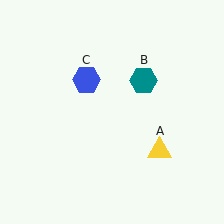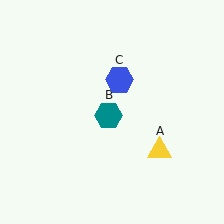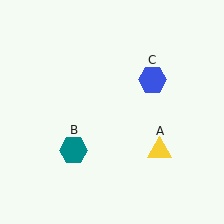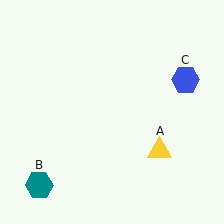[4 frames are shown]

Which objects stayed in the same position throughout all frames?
Yellow triangle (object A) remained stationary.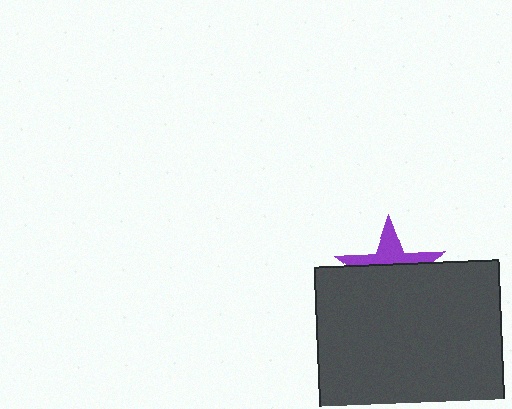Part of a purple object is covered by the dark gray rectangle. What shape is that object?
It is a star.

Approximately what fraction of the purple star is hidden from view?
Roughly 61% of the purple star is hidden behind the dark gray rectangle.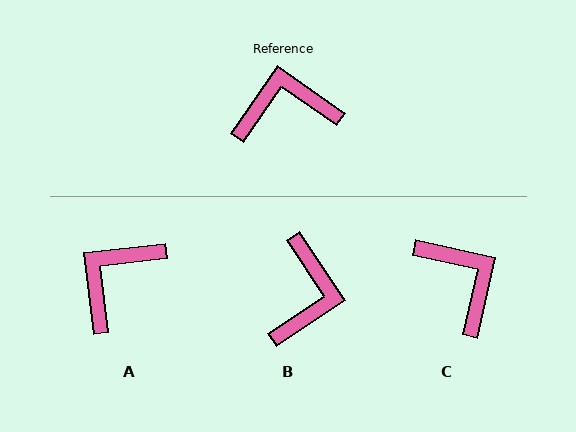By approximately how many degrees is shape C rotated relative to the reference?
Approximately 68 degrees clockwise.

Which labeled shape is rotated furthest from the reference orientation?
B, about 111 degrees away.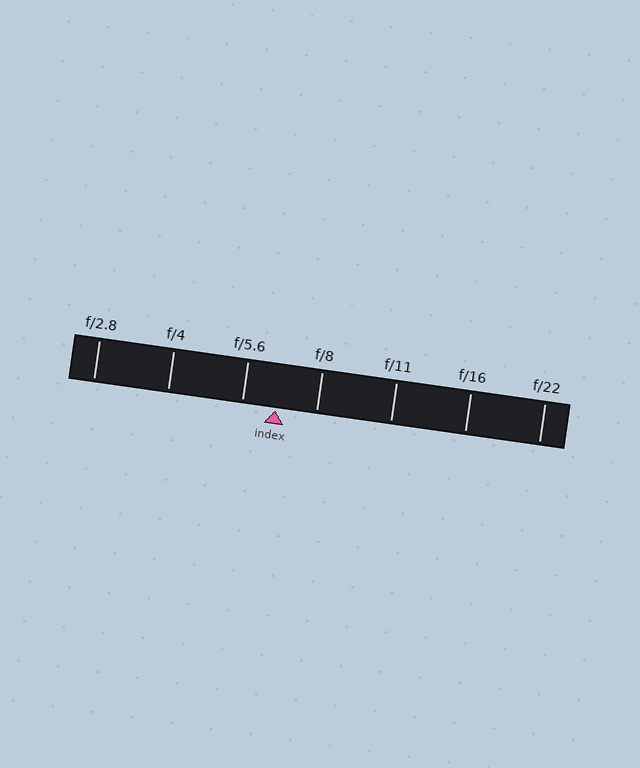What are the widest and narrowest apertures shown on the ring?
The widest aperture shown is f/2.8 and the narrowest is f/22.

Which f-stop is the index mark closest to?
The index mark is closest to f/5.6.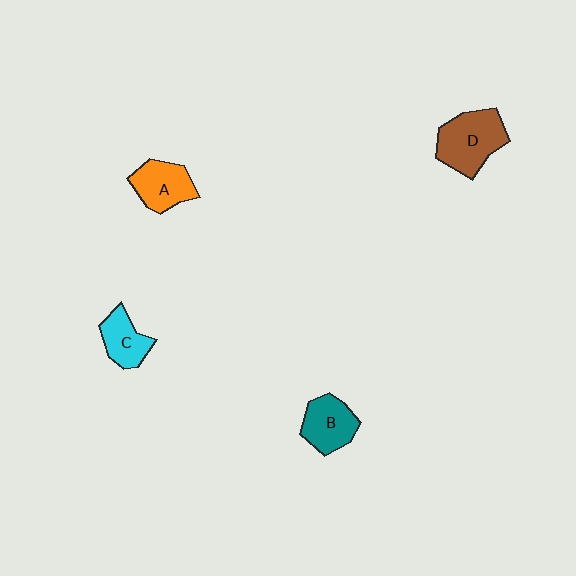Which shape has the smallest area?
Shape C (cyan).